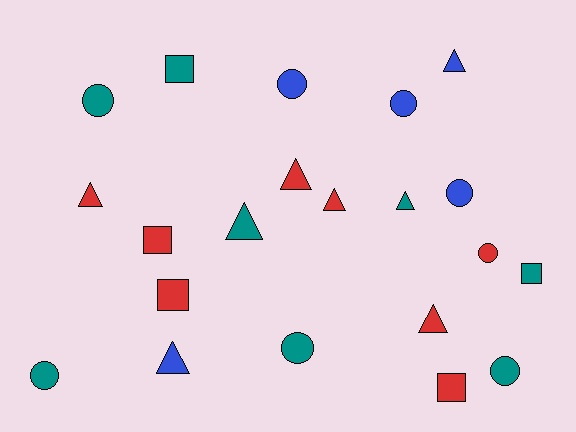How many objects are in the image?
There are 21 objects.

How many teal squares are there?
There are 2 teal squares.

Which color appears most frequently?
Red, with 8 objects.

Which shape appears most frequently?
Circle, with 8 objects.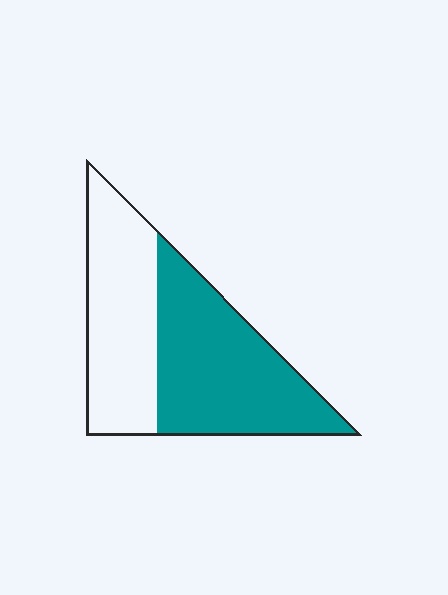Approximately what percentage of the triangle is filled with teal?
Approximately 55%.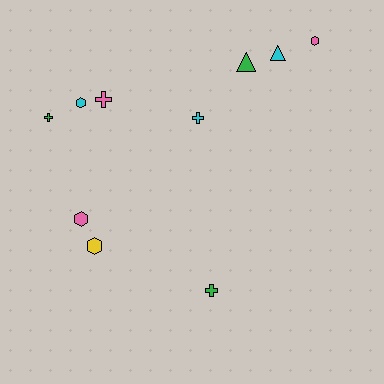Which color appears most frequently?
Green, with 3 objects.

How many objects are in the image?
There are 10 objects.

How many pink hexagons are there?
There are 2 pink hexagons.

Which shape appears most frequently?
Cross, with 4 objects.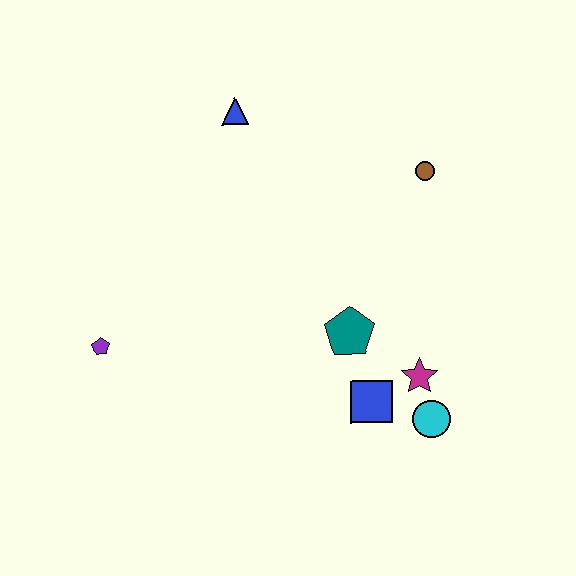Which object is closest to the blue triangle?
The brown circle is closest to the blue triangle.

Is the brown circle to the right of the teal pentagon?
Yes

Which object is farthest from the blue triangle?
The cyan circle is farthest from the blue triangle.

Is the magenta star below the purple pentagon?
Yes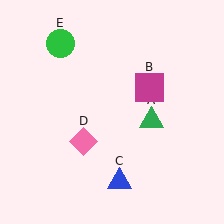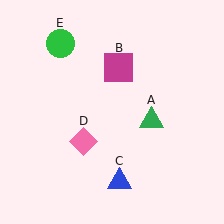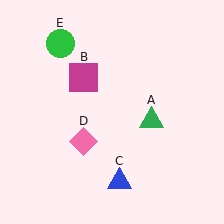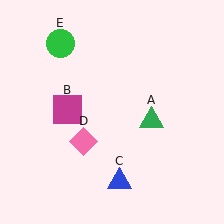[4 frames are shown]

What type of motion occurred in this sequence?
The magenta square (object B) rotated counterclockwise around the center of the scene.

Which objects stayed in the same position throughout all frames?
Green triangle (object A) and blue triangle (object C) and pink diamond (object D) and green circle (object E) remained stationary.